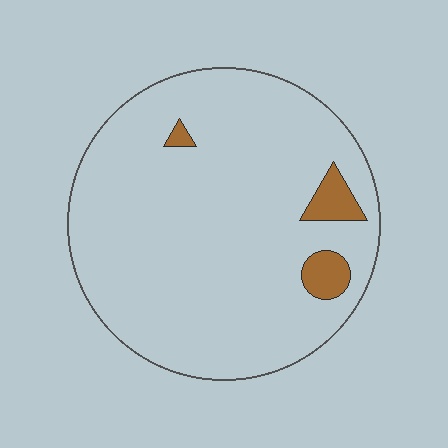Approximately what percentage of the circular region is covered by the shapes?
Approximately 5%.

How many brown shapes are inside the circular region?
3.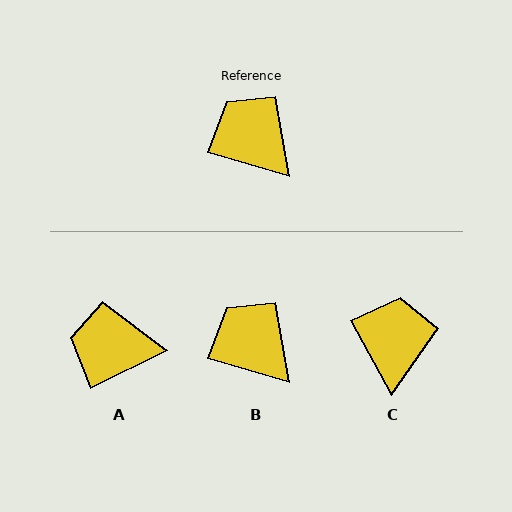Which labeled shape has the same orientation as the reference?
B.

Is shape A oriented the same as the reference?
No, it is off by about 42 degrees.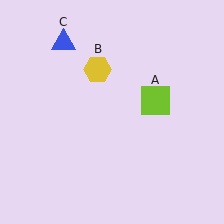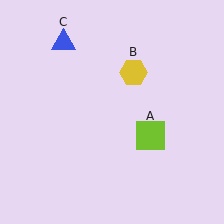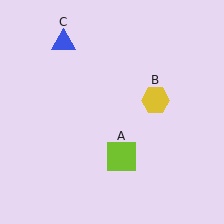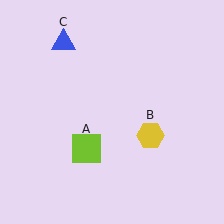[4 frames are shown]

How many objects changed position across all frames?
2 objects changed position: lime square (object A), yellow hexagon (object B).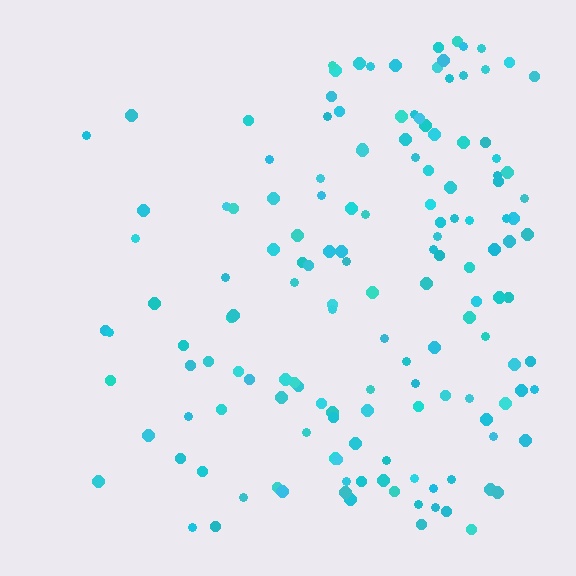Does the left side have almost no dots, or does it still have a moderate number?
Still a moderate number, just noticeably fewer than the right.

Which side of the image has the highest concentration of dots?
The right.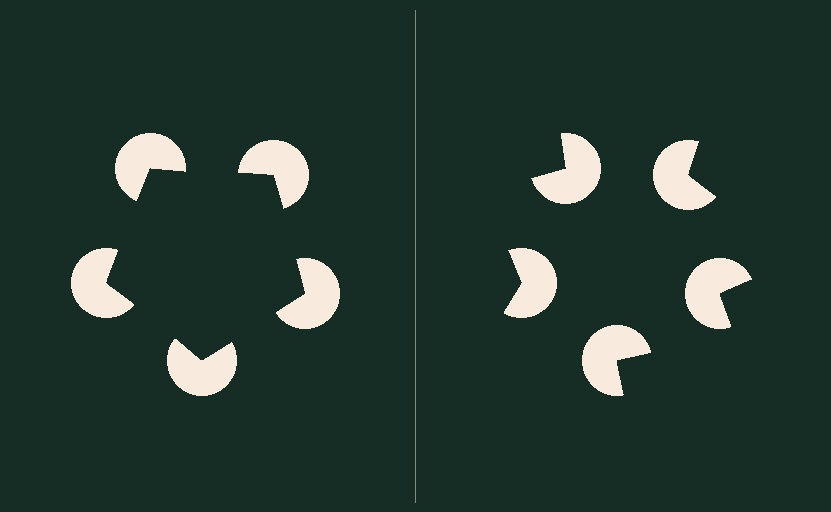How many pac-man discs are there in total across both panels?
10 — 5 on each side.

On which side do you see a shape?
An illusory pentagon appears on the left side. On the right side the wedge cuts are rotated, so no coherent shape forms.